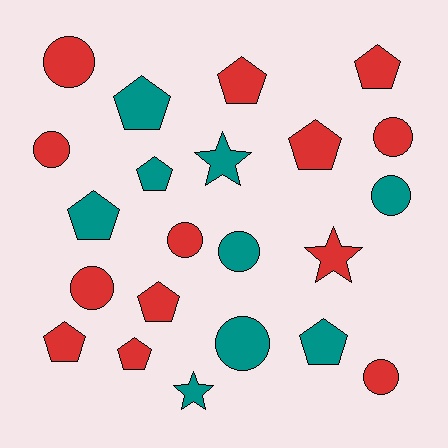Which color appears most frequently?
Red, with 13 objects.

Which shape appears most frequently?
Pentagon, with 10 objects.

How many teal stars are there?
There are 2 teal stars.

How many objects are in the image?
There are 22 objects.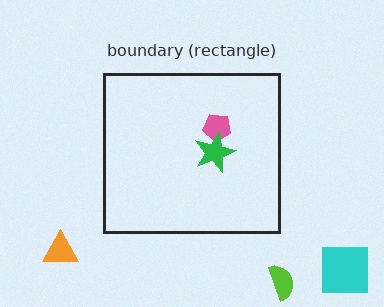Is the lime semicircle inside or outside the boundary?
Outside.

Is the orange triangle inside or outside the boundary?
Outside.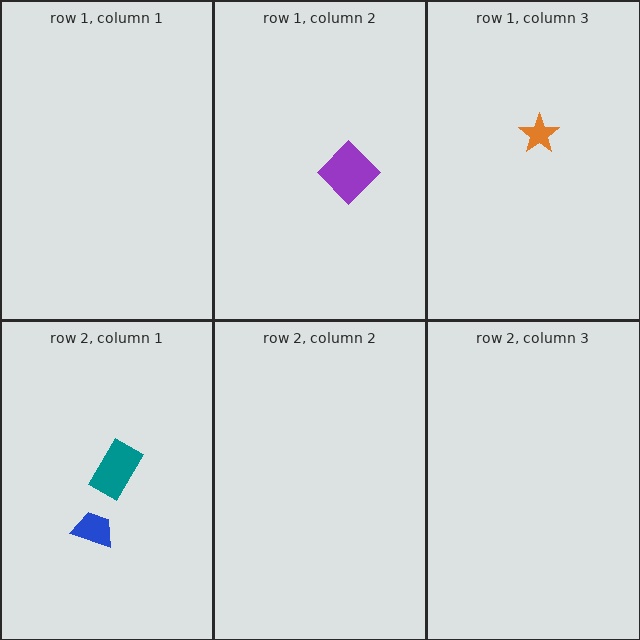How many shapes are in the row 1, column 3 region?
1.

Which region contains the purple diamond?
The row 1, column 2 region.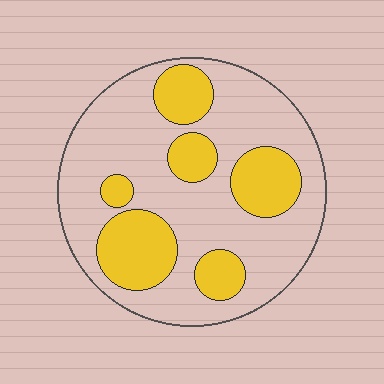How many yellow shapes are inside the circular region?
6.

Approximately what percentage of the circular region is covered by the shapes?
Approximately 30%.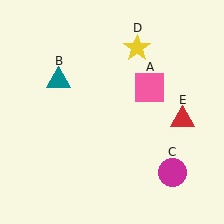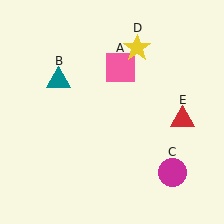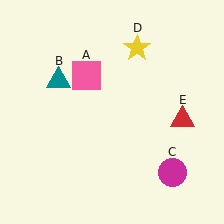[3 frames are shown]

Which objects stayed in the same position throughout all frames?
Teal triangle (object B) and magenta circle (object C) and yellow star (object D) and red triangle (object E) remained stationary.